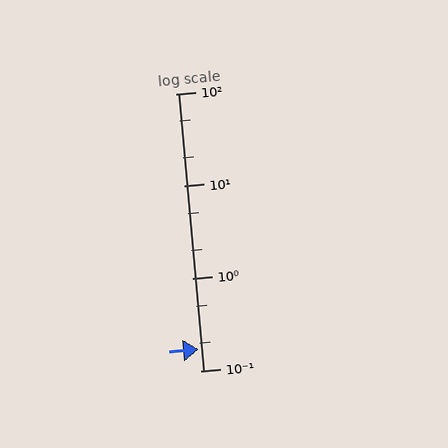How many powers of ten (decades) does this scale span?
The scale spans 3 decades, from 0.1 to 100.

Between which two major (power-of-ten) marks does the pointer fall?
The pointer is between 0.1 and 1.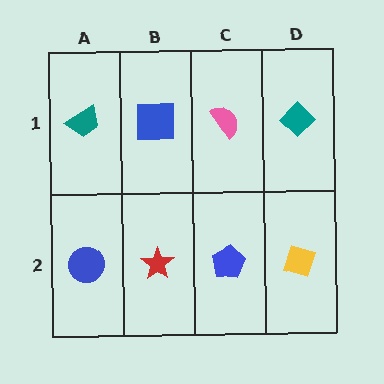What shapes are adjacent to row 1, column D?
A yellow diamond (row 2, column D), a pink semicircle (row 1, column C).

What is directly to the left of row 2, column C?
A red star.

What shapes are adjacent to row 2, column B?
A blue square (row 1, column B), a blue circle (row 2, column A), a blue pentagon (row 2, column C).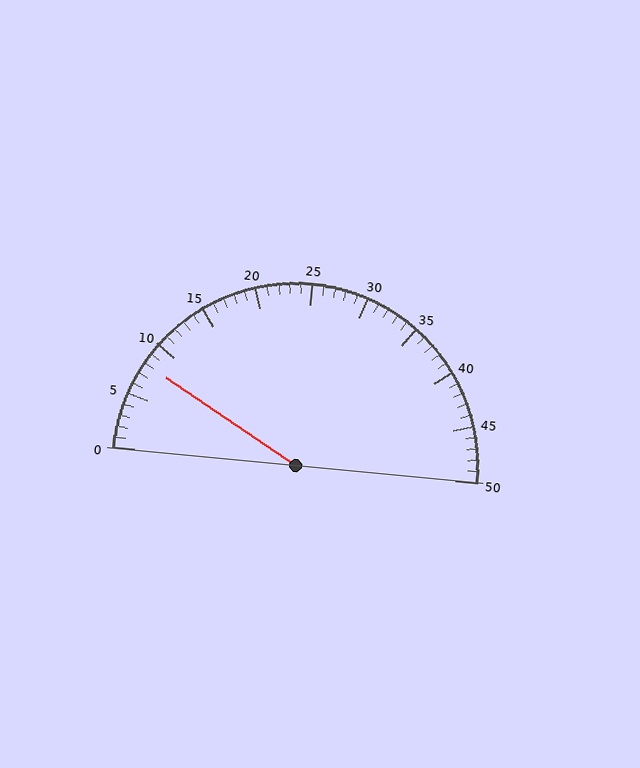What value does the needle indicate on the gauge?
The needle indicates approximately 8.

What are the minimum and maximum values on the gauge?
The gauge ranges from 0 to 50.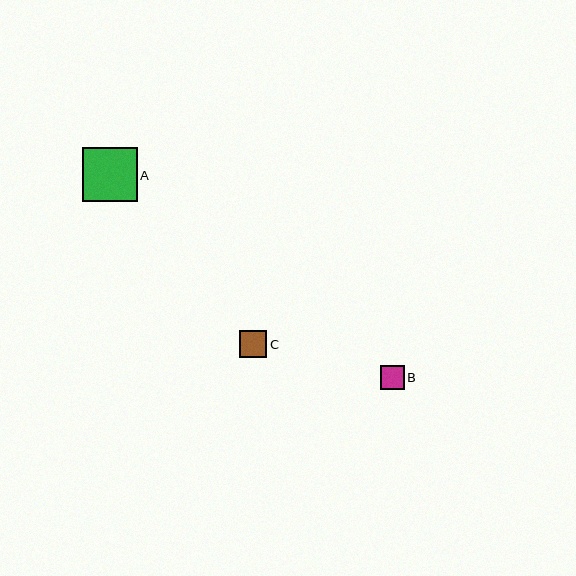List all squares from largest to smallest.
From largest to smallest: A, C, B.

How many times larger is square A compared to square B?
Square A is approximately 2.3 times the size of square B.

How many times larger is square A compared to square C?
Square A is approximately 2.0 times the size of square C.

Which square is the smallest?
Square B is the smallest with a size of approximately 24 pixels.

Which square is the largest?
Square A is the largest with a size of approximately 54 pixels.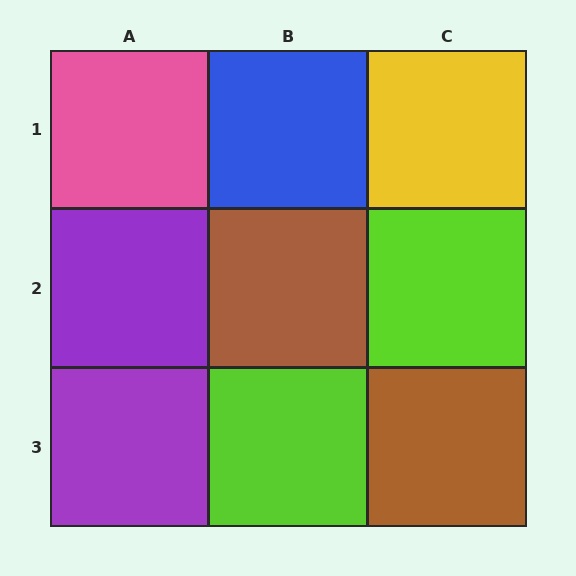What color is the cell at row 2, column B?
Brown.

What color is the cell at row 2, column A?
Purple.